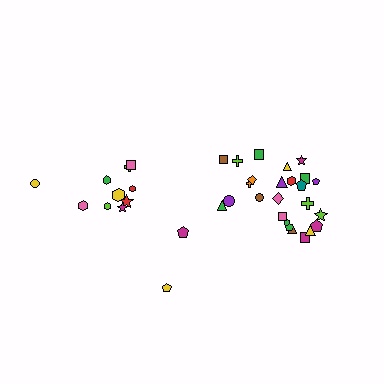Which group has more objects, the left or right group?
The right group.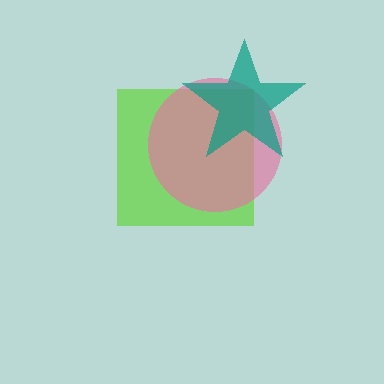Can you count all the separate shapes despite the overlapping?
Yes, there are 3 separate shapes.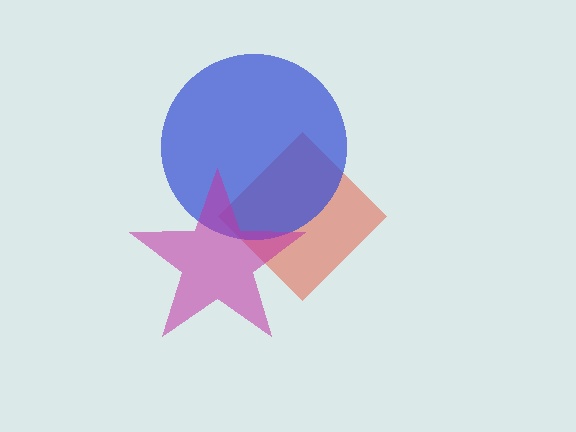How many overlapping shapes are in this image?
There are 3 overlapping shapes in the image.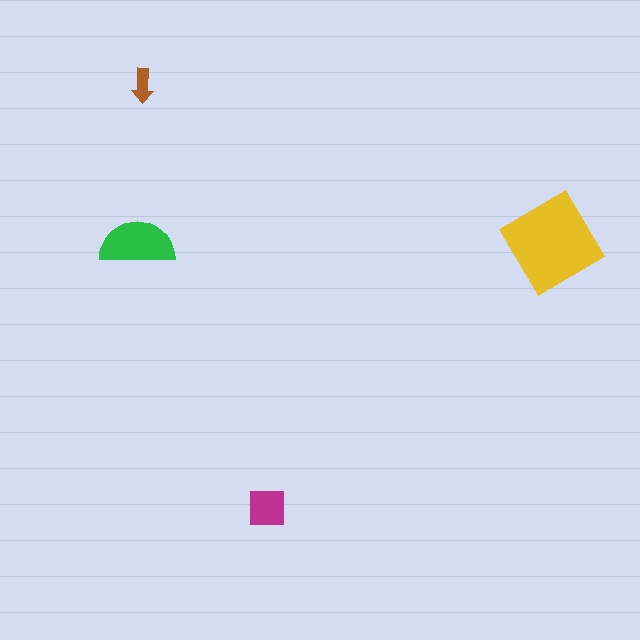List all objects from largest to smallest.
The yellow diamond, the green semicircle, the magenta square, the brown arrow.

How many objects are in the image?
There are 4 objects in the image.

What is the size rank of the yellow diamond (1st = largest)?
1st.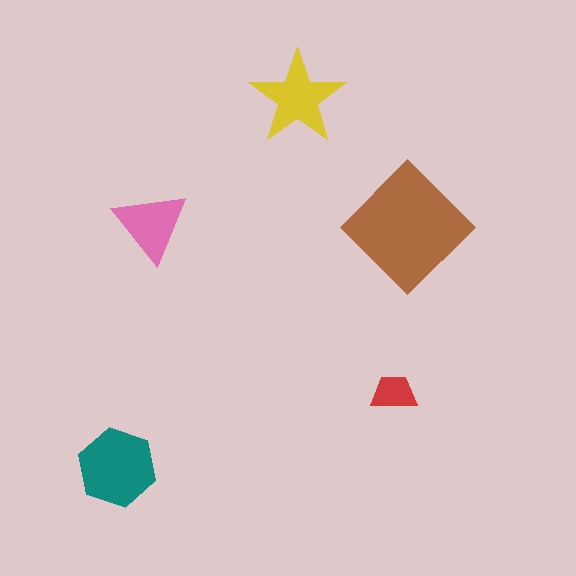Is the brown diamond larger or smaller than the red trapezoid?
Larger.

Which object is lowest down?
The teal hexagon is bottommost.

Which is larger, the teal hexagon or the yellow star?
The teal hexagon.